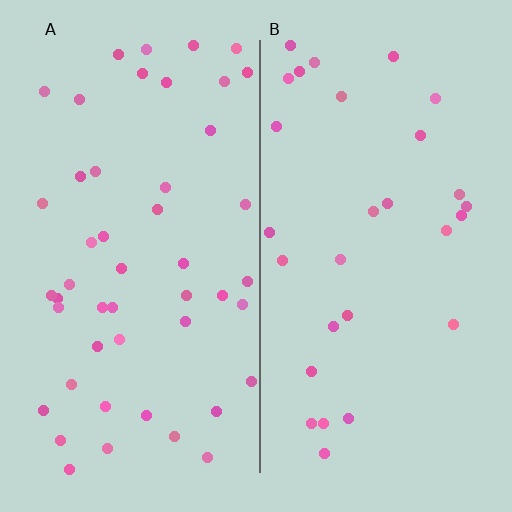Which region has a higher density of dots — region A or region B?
A (the left).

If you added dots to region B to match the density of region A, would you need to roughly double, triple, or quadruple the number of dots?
Approximately double.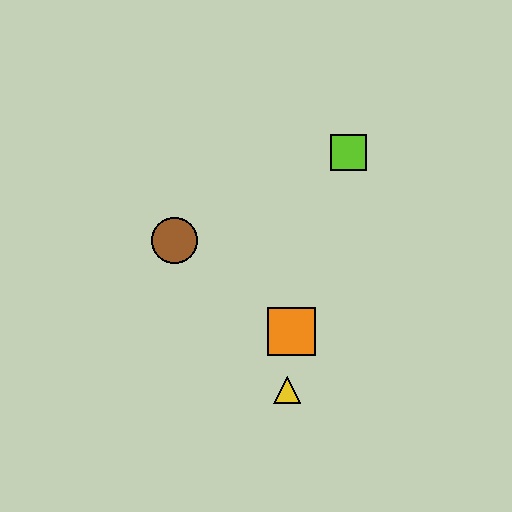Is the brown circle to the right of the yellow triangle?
No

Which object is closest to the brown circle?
The orange square is closest to the brown circle.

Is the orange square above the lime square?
No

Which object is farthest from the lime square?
The yellow triangle is farthest from the lime square.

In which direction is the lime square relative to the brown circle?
The lime square is to the right of the brown circle.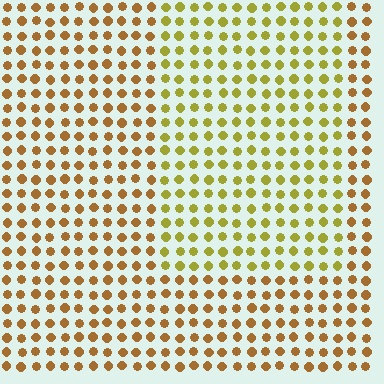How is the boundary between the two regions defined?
The boundary is defined purely by a slight shift in hue (about 32 degrees). Spacing, size, and orientation are identical on both sides.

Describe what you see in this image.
The image is filled with small brown elements in a uniform arrangement. A rectangle-shaped region is visible where the elements are tinted to a slightly different hue, forming a subtle color boundary.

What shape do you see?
I see a rectangle.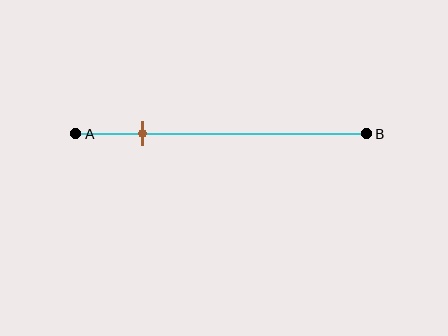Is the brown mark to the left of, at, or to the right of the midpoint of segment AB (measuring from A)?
The brown mark is to the left of the midpoint of segment AB.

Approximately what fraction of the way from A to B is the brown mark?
The brown mark is approximately 25% of the way from A to B.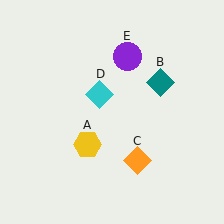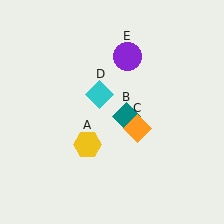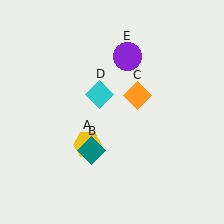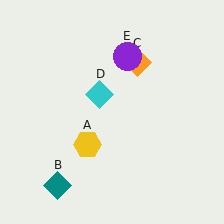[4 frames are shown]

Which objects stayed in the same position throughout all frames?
Yellow hexagon (object A) and cyan diamond (object D) and purple circle (object E) remained stationary.